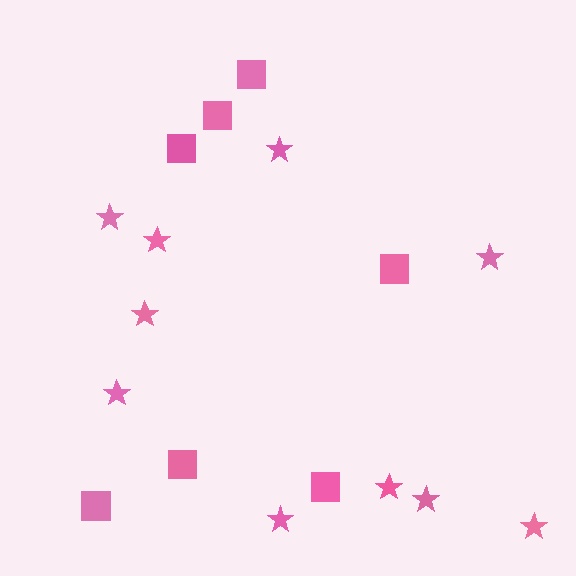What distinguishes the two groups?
There are 2 groups: one group of stars (10) and one group of squares (7).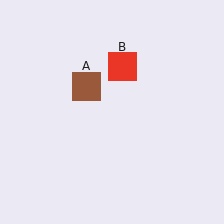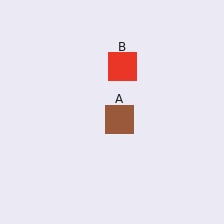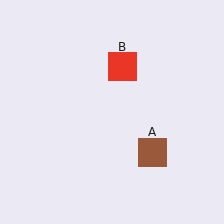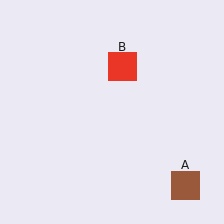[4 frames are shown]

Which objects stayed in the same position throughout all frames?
Red square (object B) remained stationary.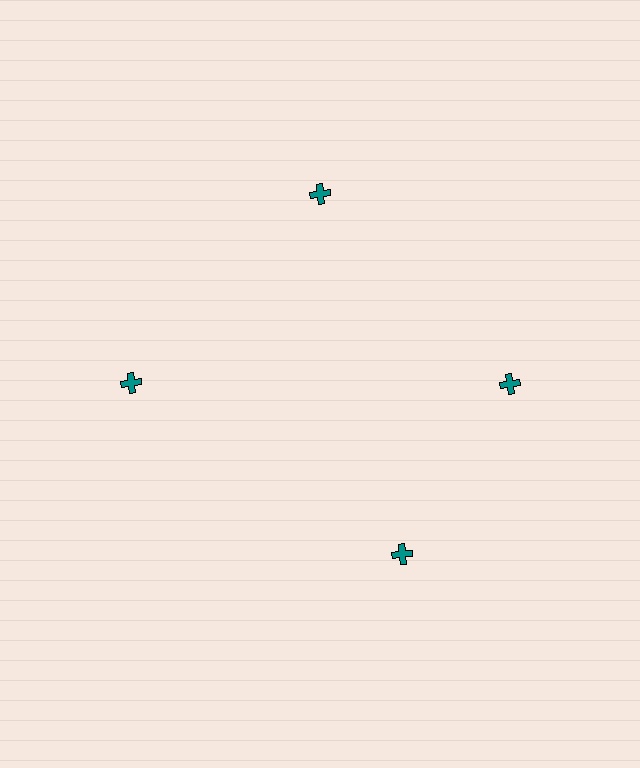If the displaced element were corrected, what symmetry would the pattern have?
It would have 4-fold rotational symmetry — the pattern would map onto itself every 90 degrees.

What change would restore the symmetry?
The symmetry would be restored by rotating it back into even spacing with its neighbors so that all 4 crosses sit at equal angles and equal distance from the center.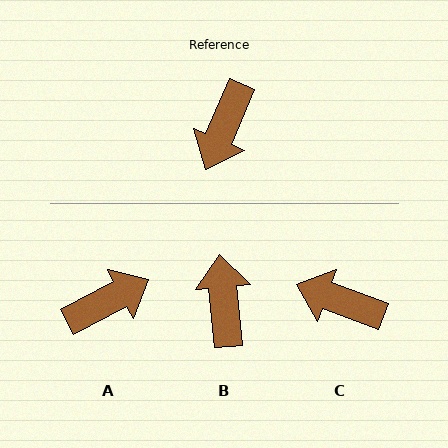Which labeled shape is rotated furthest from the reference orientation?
B, about 152 degrees away.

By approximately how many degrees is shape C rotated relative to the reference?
Approximately 87 degrees clockwise.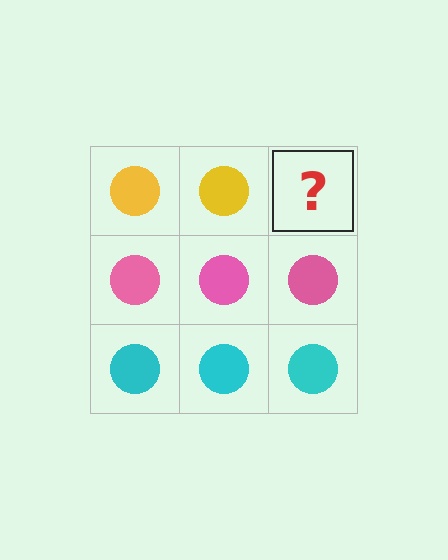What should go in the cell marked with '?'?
The missing cell should contain a yellow circle.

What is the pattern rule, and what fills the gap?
The rule is that each row has a consistent color. The gap should be filled with a yellow circle.